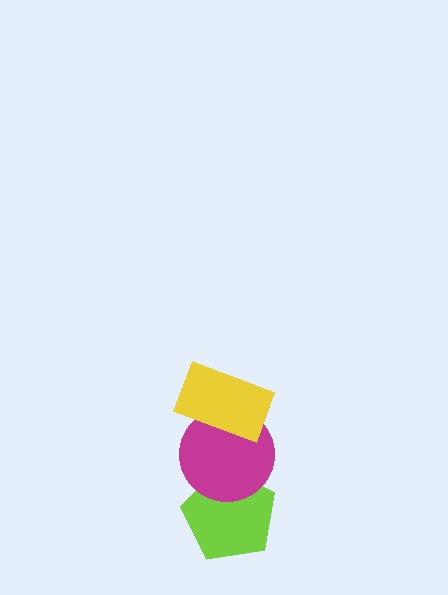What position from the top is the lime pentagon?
The lime pentagon is 3rd from the top.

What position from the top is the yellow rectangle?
The yellow rectangle is 1st from the top.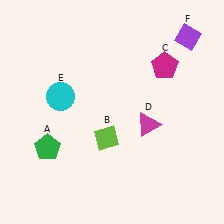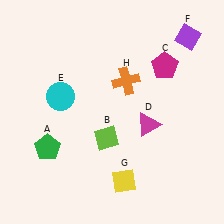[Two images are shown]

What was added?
A yellow diamond (G), an orange cross (H) were added in Image 2.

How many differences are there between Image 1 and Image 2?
There are 2 differences between the two images.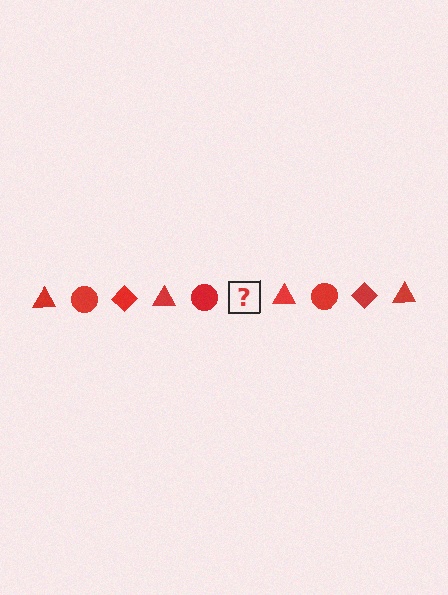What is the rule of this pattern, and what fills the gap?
The rule is that the pattern cycles through triangle, circle, diamond shapes in red. The gap should be filled with a red diamond.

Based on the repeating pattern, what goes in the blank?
The blank should be a red diamond.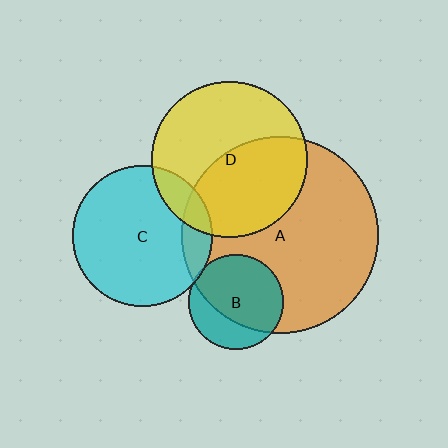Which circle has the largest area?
Circle A (orange).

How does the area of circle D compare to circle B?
Approximately 2.7 times.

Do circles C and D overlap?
Yes.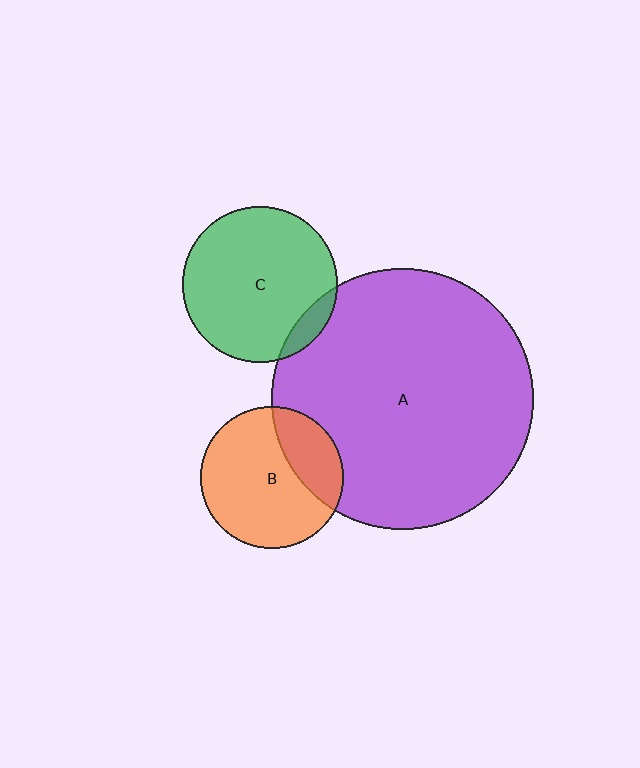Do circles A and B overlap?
Yes.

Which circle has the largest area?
Circle A (purple).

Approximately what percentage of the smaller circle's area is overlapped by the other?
Approximately 25%.